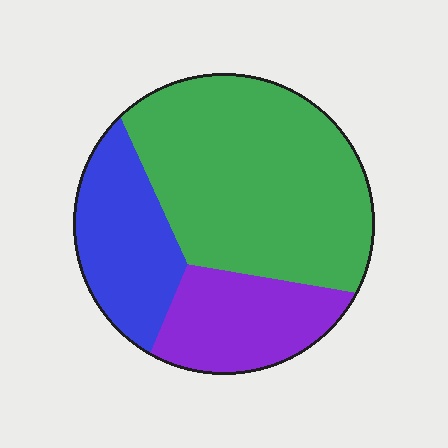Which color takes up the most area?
Green, at roughly 55%.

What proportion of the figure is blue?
Blue covers 23% of the figure.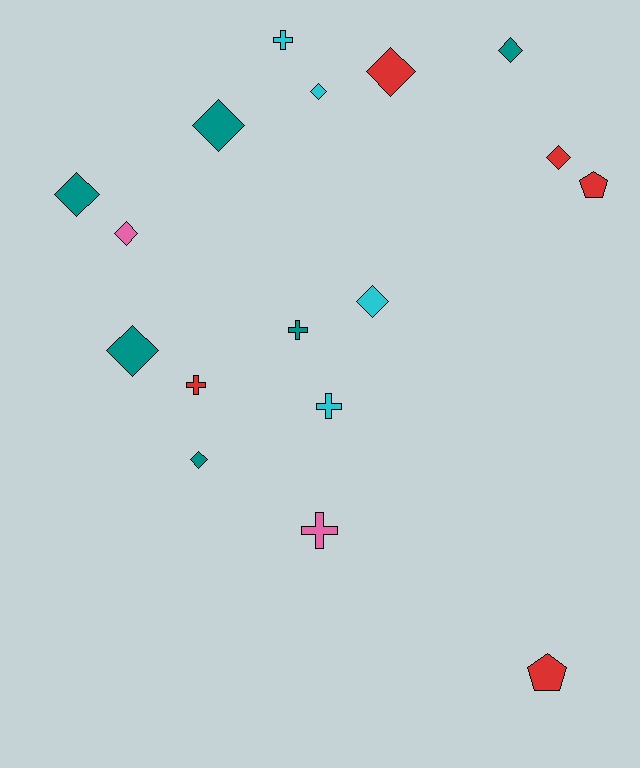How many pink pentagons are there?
There are no pink pentagons.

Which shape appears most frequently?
Diamond, with 10 objects.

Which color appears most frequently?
Teal, with 6 objects.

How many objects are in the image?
There are 17 objects.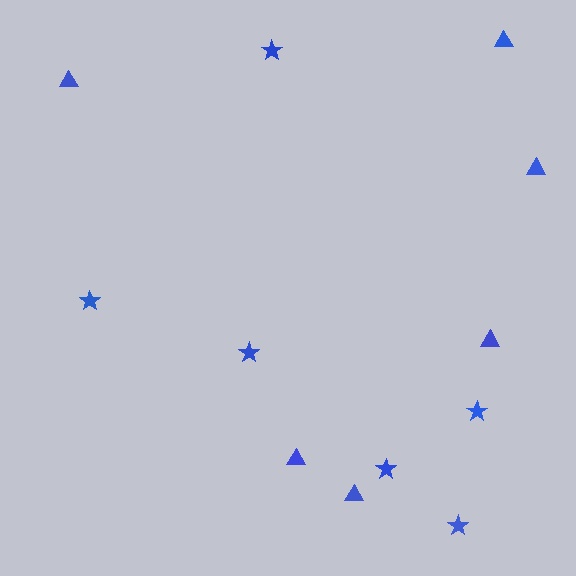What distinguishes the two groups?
There are 2 groups: one group of stars (6) and one group of triangles (6).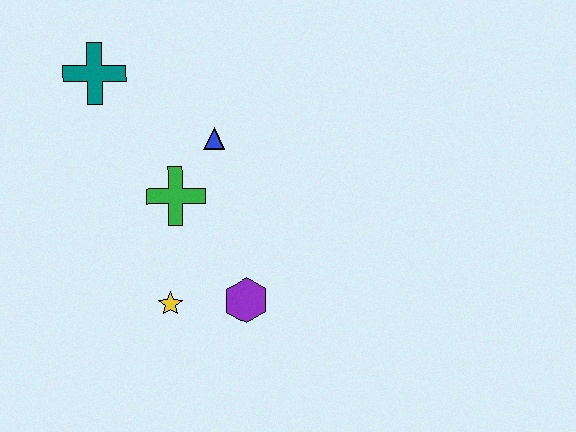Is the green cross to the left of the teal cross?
No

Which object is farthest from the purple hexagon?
The teal cross is farthest from the purple hexagon.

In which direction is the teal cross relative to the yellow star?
The teal cross is above the yellow star.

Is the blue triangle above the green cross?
Yes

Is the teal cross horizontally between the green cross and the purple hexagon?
No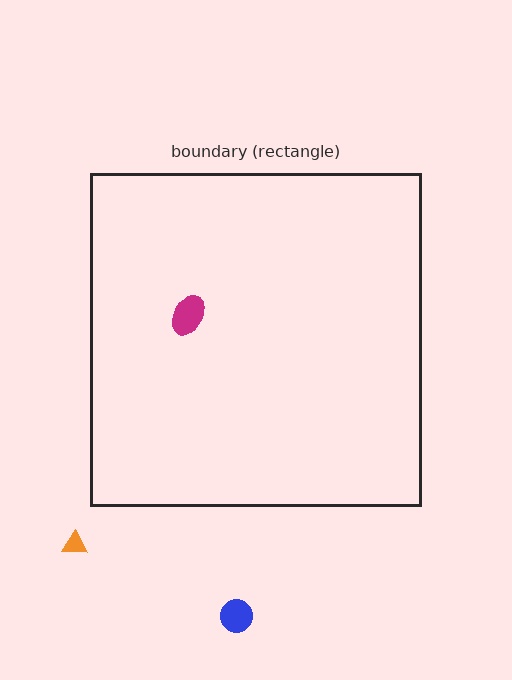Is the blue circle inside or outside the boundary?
Outside.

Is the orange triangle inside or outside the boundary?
Outside.